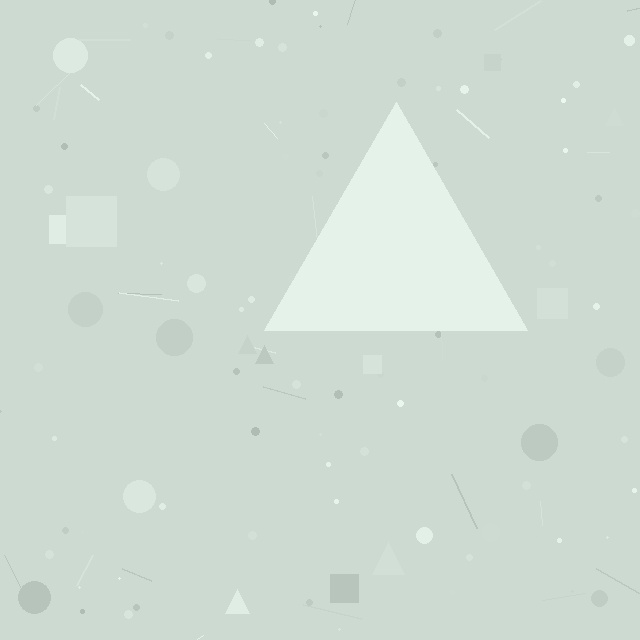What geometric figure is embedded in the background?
A triangle is embedded in the background.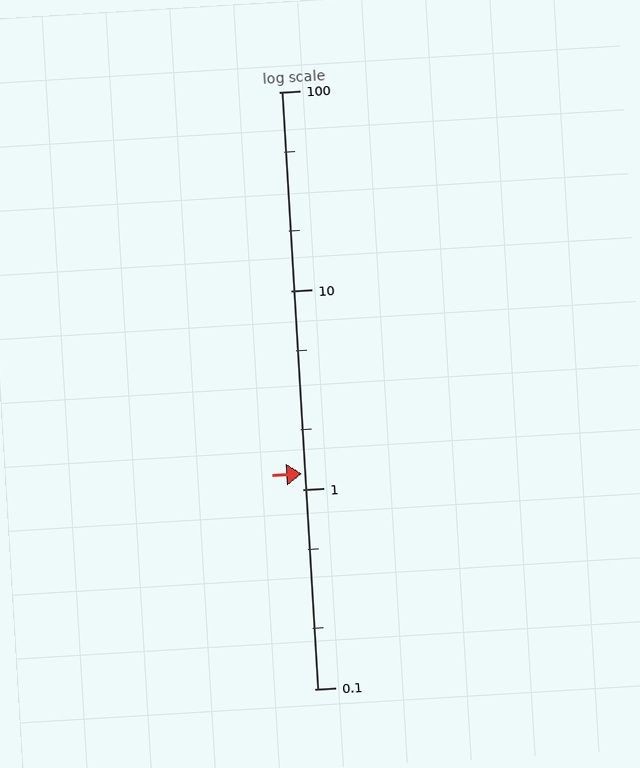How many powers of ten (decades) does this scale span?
The scale spans 3 decades, from 0.1 to 100.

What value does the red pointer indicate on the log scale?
The pointer indicates approximately 1.2.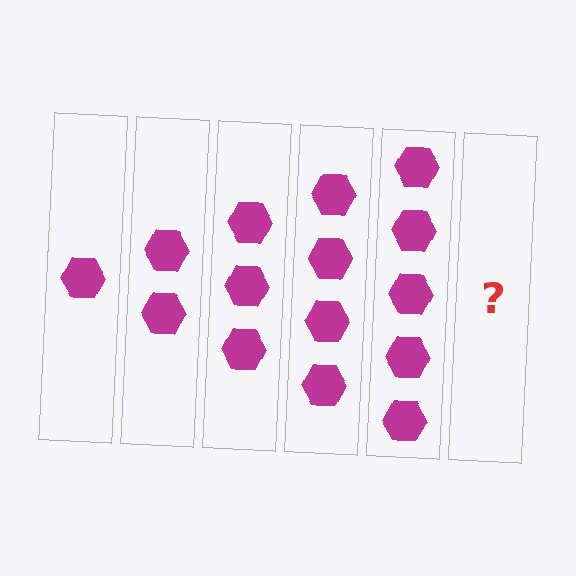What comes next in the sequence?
The next element should be 6 hexagons.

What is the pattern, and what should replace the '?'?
The pattern is that each step adds one more hexagon. The '?' should be 6 hexagons.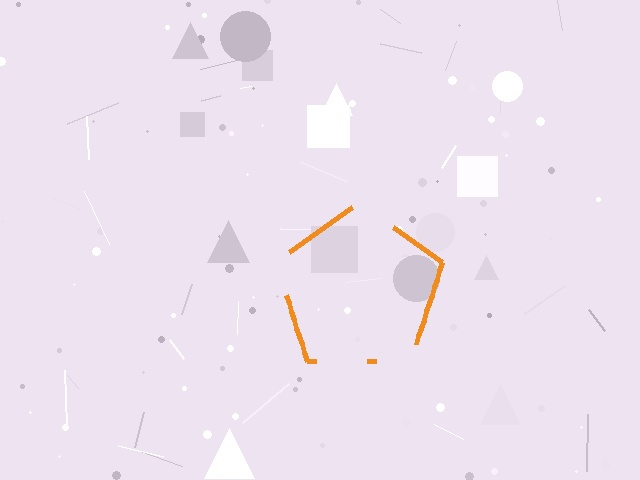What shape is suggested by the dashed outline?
The dashed outline suggests a pentagon.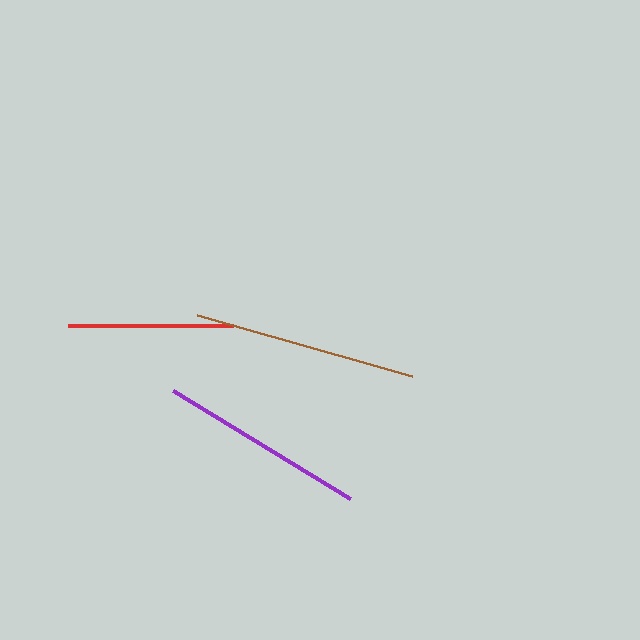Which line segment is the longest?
The brown line is the longest at approximately 224 pixels.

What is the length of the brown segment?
The brown segment is approximately 224 pixels long.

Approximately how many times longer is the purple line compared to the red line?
The purple line is approximately 1.3 times the length of the red line.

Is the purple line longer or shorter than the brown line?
The brown line is longer than the purple line.